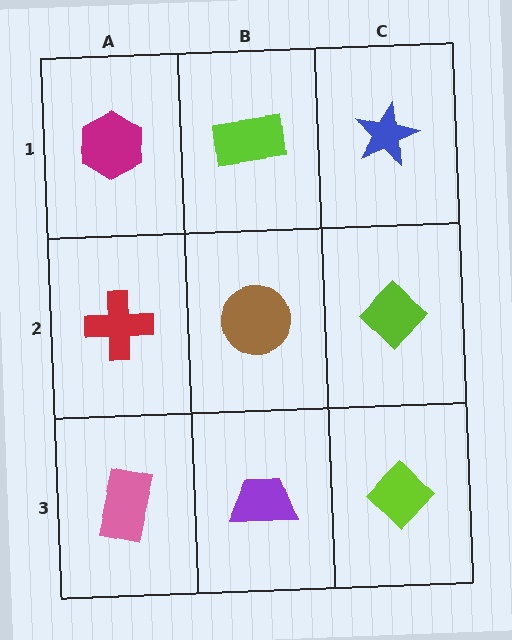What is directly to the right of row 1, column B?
A blue star.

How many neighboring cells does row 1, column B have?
3.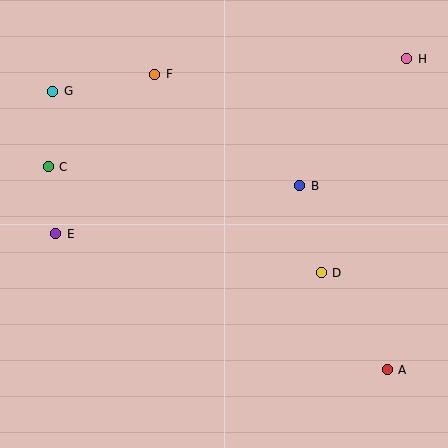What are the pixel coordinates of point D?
Point D is at (321, 273).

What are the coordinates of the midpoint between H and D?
The midpoint between H and D is at (364, 166).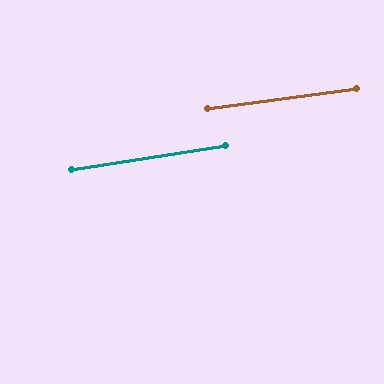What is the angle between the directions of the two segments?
Approximately 1 degree.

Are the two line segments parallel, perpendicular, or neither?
Parallel — their directions differ by only 1.2°.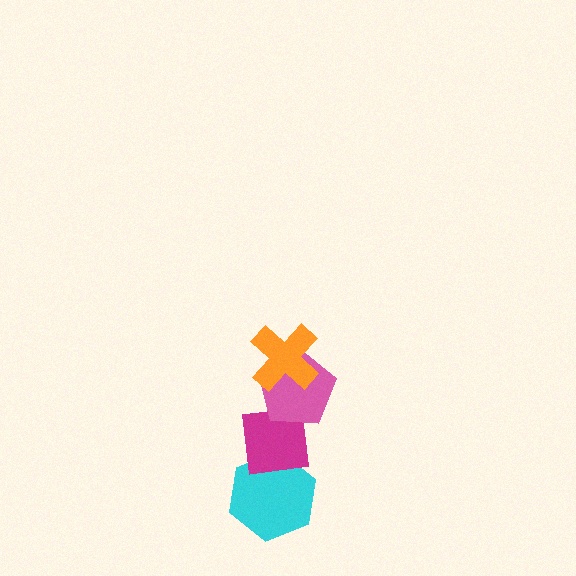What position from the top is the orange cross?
The orange cross is 1st from the top.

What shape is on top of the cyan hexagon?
The magenta square is on top of the cyan hexagon.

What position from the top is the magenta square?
The magenta square is 3rd from the top.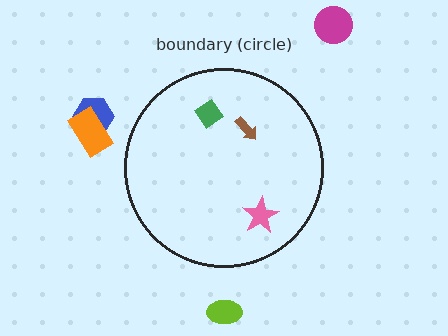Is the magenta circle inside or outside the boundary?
Outside.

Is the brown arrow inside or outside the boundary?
Inside.